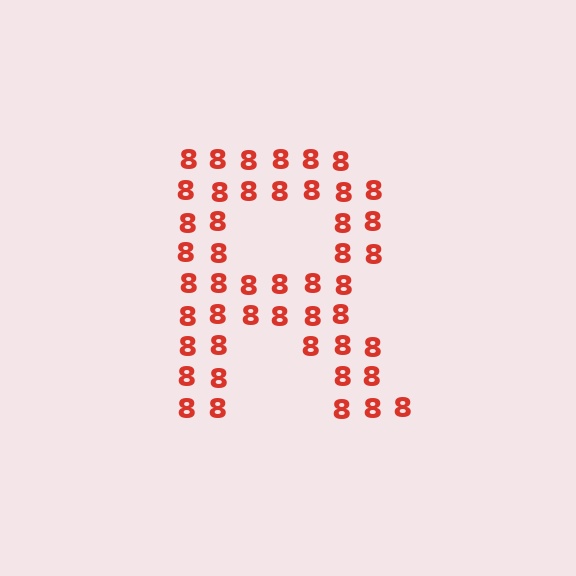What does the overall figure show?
The overall figure shows the letter R.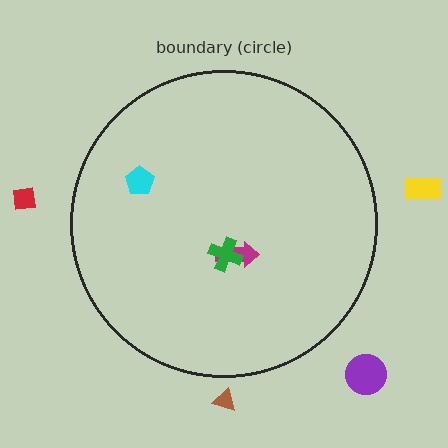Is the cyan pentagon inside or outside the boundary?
Inside.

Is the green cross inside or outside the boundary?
Inside.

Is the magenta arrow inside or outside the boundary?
Inside.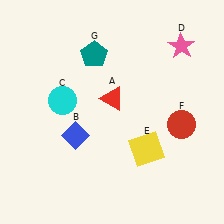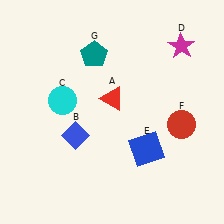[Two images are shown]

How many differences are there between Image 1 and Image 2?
There are 2 differences between the two images.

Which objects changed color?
D changed from pink to magenta. E changed from yellow to blue.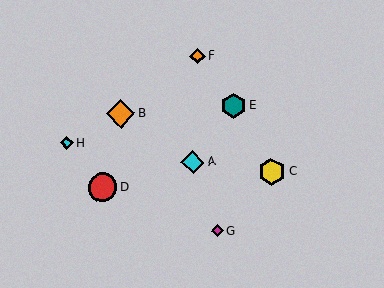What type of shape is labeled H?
Shape H is a cyan diamond.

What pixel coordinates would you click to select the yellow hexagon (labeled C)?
Click at (272, 172) to select the yellow hexagon C.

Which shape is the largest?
The orange diamond (labeled B) is the largest.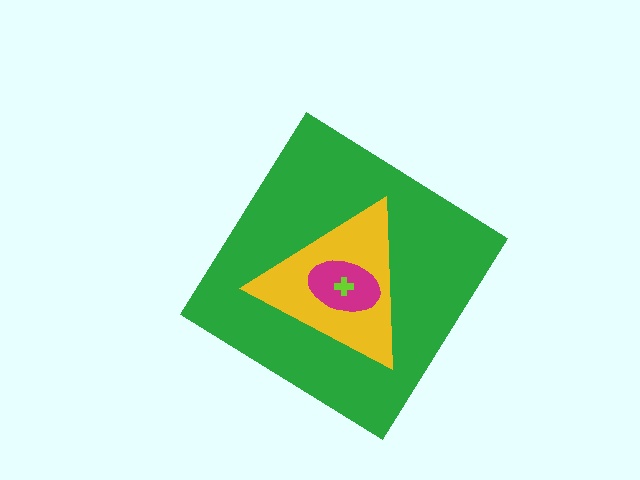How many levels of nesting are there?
4.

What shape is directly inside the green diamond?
The yellow triangle.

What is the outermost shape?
The green diamond.